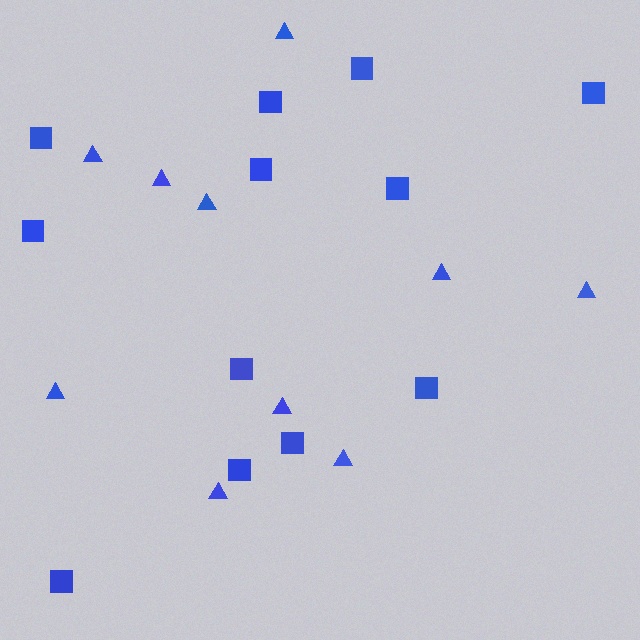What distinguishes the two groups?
There are 2 groups: one group of squares (12) and one group of triangles (10).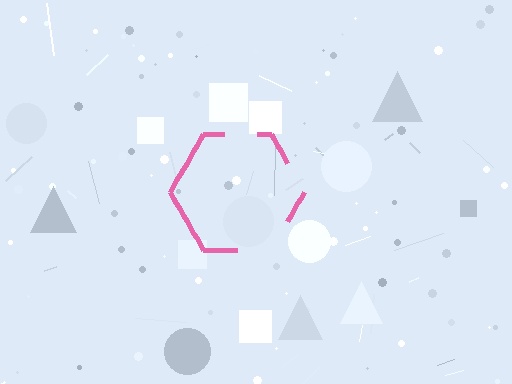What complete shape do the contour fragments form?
The contour fragments form a hexagon.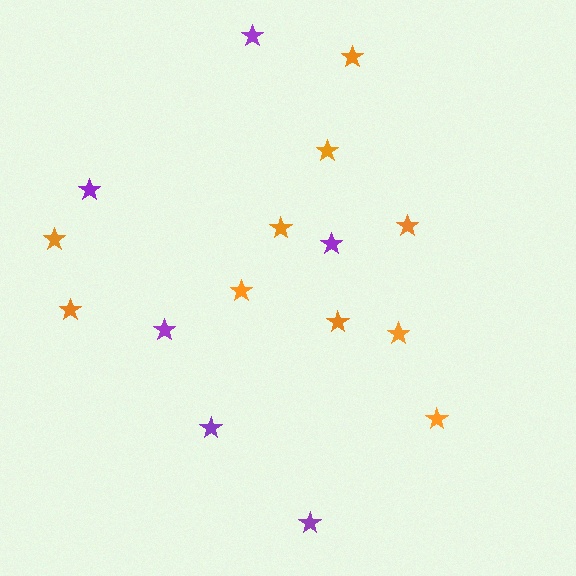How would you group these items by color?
There are 2 groups: one group of purple stars (6) and one group of orange stars (10).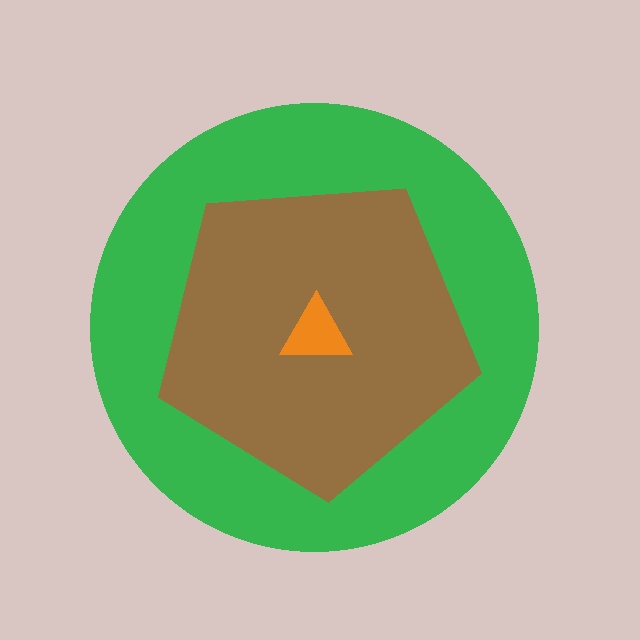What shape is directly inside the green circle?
The brown pentagon.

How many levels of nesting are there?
3.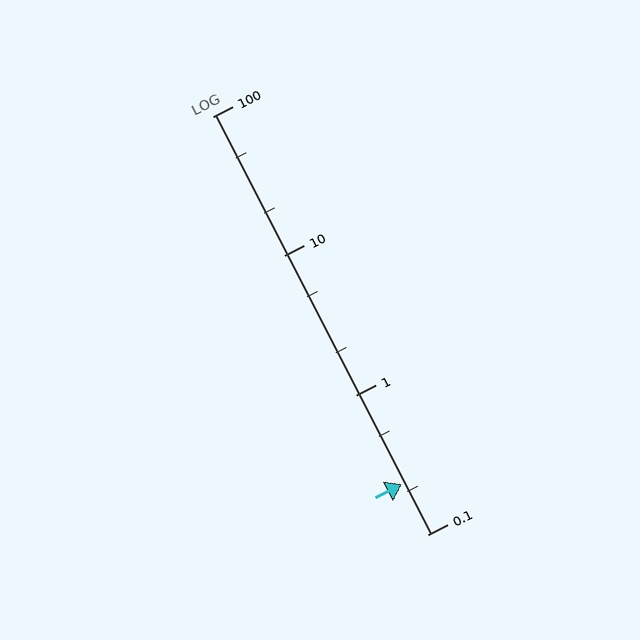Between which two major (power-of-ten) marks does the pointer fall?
The pointer is between 0.1 and 1.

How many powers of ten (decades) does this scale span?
The scale spans 3 decades, from 0.1 to 100.